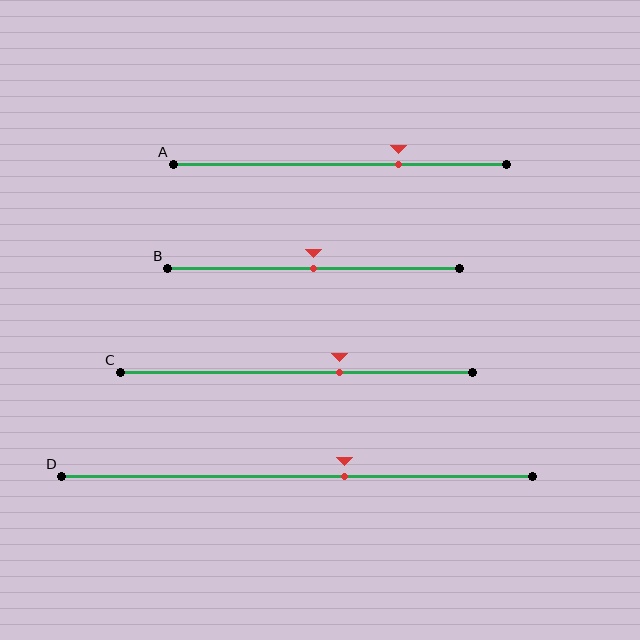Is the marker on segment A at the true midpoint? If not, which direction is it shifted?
No, the marker on segment A is shifted to the right by about 18% of the segment length.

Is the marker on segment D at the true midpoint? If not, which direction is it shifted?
No, the marker on segment D is shifted to the right by about 10% of the segment length.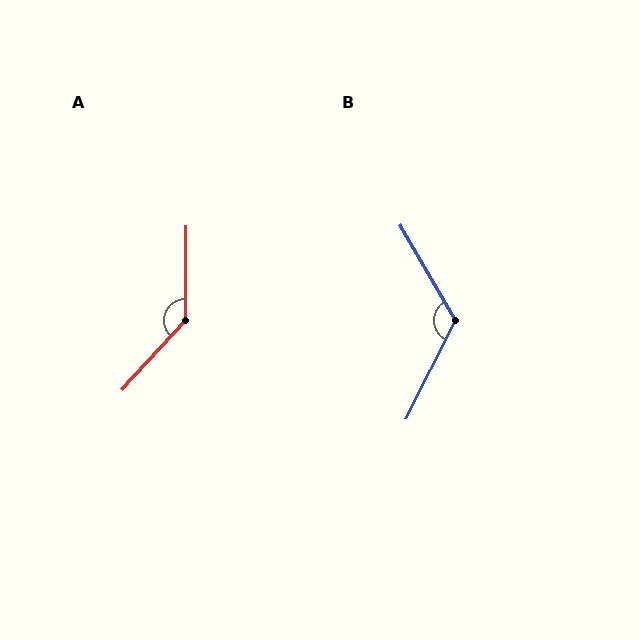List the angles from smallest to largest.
B (123°), A (138°).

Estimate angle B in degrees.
Approximately 123 degrees.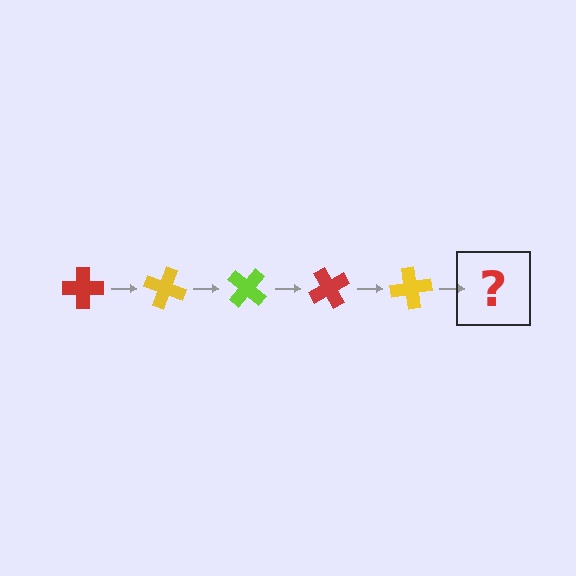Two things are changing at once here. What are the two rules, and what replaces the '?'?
The two rules are that it rotates 20 degrees each step and the color cycles through red, yellow, and lime. The '?' should be a lime cross, rotated 100 degrees from the start.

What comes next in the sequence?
The next element should be a lime cross, rotated 100 degrees from the start.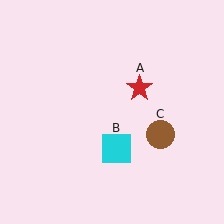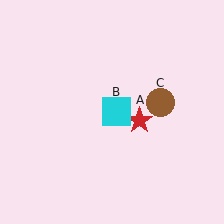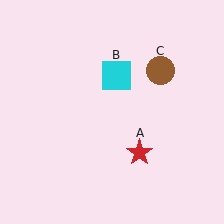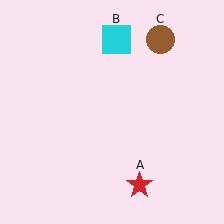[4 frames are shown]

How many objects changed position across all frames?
3 objects changed position: red star (object A), cyan square (object B), brown circle (object C).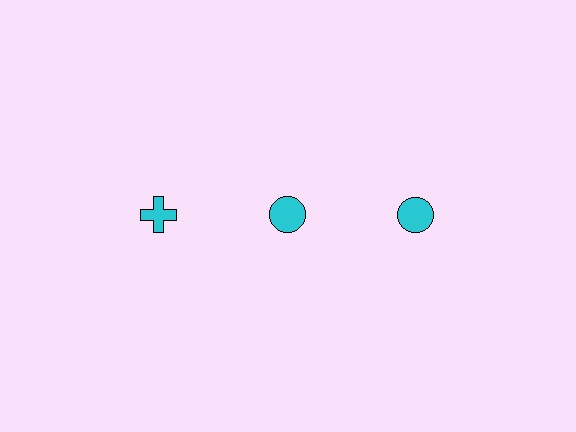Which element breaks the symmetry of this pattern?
The cyan cross in the top row, leftmost column breaks the symmetry. All other shapes are cyan circles.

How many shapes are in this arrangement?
There are 3 shapes arranged in a grid pattern.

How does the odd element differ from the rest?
It has a different shape: cross instead of circle.